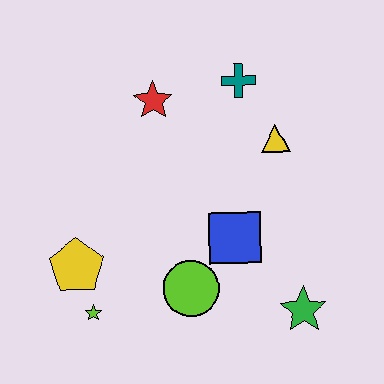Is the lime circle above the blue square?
No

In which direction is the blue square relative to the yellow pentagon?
The blue square is to the right of the yellow pentagon.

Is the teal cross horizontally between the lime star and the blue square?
No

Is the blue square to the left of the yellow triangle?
Yes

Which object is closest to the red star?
The teal cross is closest to the red star.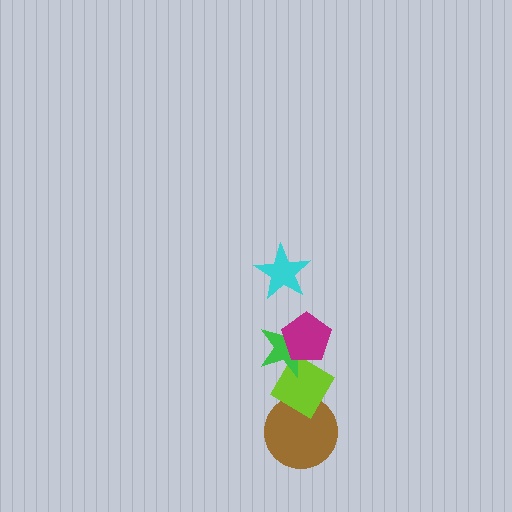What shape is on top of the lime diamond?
The green star is on top of the lime diamond.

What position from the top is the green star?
The green star is 3rd from the top.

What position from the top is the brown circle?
The brown circle is 5th from the top.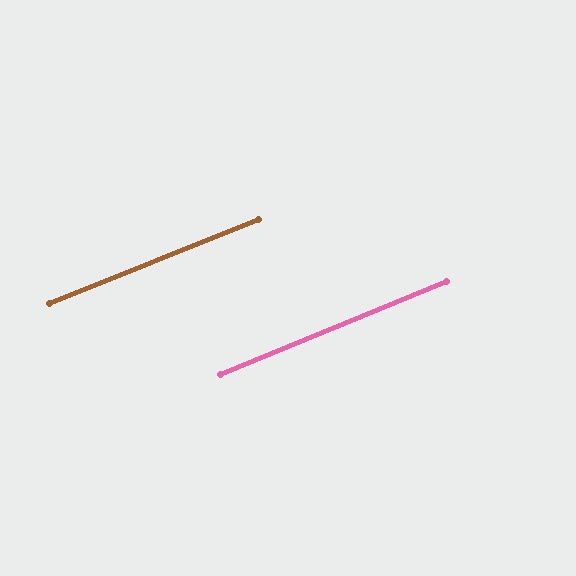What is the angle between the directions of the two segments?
Approximately 1 degree.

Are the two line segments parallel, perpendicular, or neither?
Parallel — their directions differ by only 0.5°.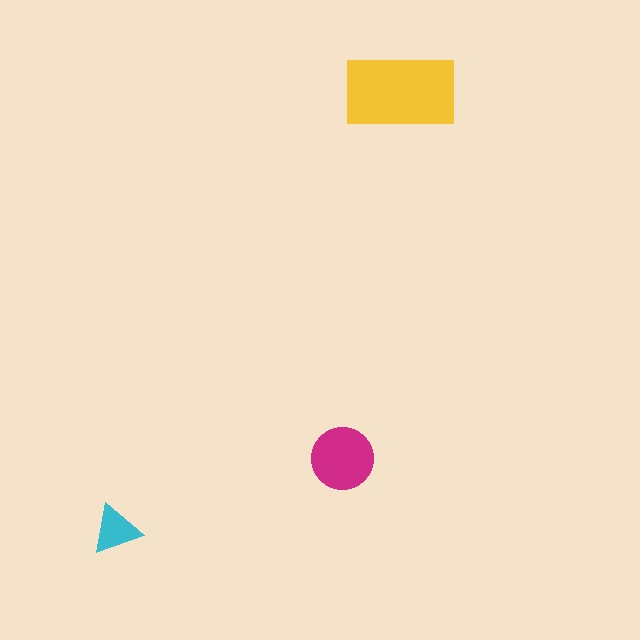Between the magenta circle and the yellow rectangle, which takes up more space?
The yellow rectangle.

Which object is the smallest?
The cyan triangle.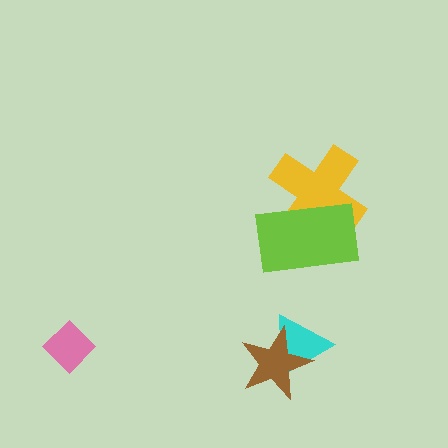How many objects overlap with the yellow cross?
1 object overlaps with the yellow cross.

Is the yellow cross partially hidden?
Yes, it is partially covered by another shape.